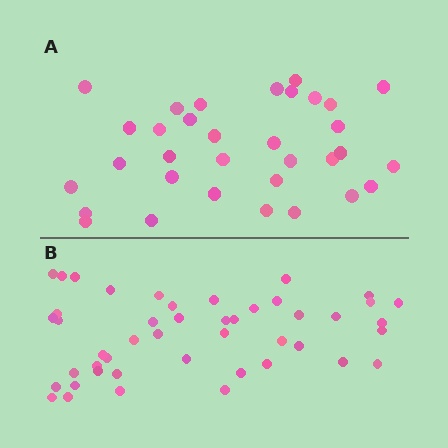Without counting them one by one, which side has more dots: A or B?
Region B (the bottom region) has more dots.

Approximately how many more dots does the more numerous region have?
Region B has approximately 15 more dots than region A.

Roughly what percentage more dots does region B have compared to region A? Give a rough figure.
About 40% more.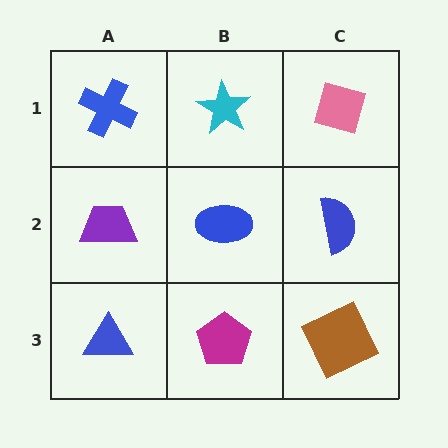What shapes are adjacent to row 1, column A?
A purple trapezoid (row 2, column A), a cyan star (row 1, column B).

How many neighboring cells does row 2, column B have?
4.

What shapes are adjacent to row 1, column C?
A blue semicircle (row 2, column C), a cyan star (row 1, column B).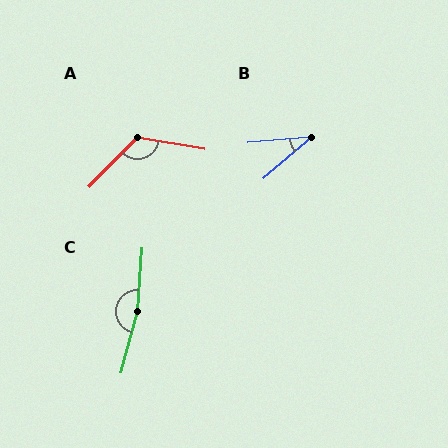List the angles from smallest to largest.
B (36°), A (125°), C (169°).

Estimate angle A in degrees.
Approximately 125 degrees.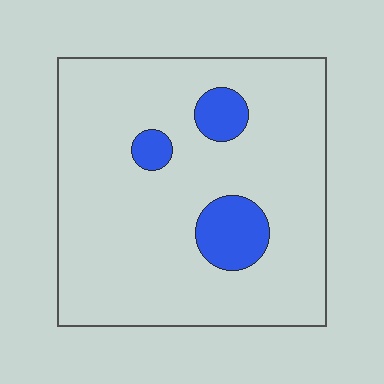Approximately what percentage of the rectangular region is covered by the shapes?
Approximately 10%.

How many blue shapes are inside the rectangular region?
3.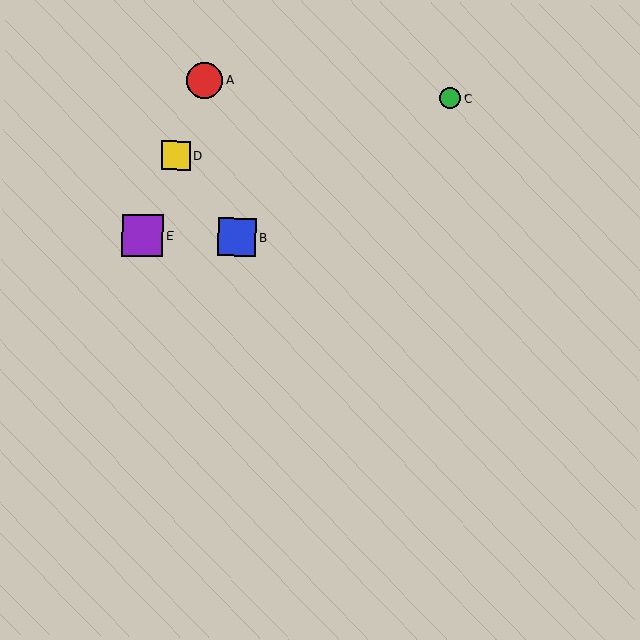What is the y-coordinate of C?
Object C is at y≈99.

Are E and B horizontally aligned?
Yes, both are at y≈236.